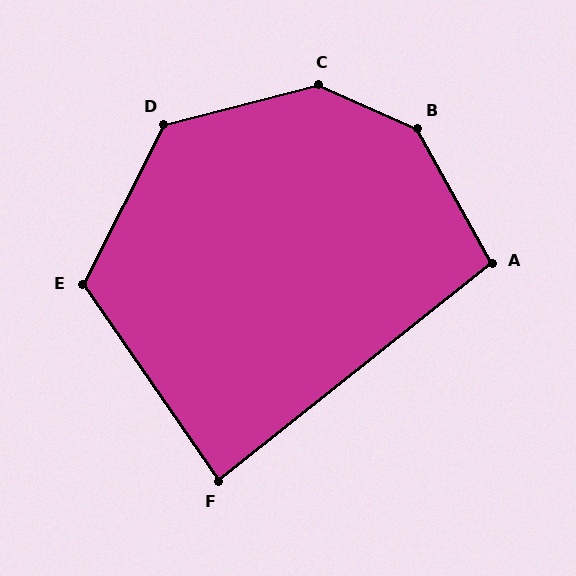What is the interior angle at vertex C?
Approximately 142 degrees (obtuse).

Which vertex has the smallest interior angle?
F, at approximately 86 degrees.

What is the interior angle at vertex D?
Approximately 131 degrees (obtuse).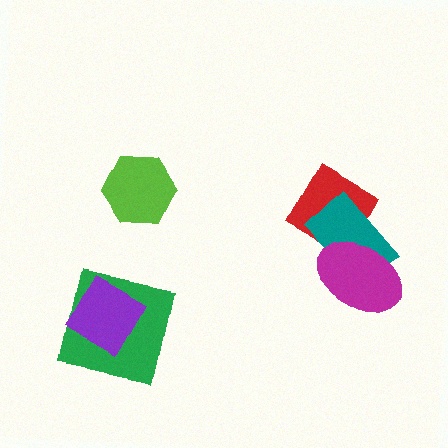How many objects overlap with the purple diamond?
1 object overlaps with the purple diamond.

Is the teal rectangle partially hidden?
Yes, it is partially covered by another shape.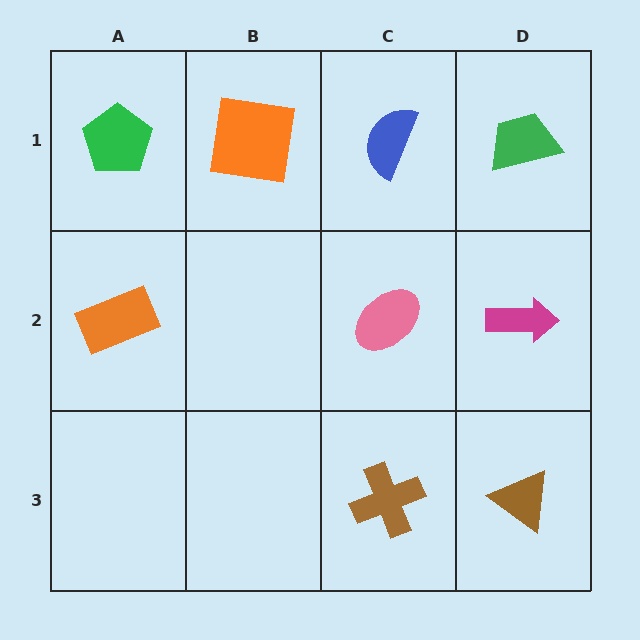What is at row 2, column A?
An orange rectangle.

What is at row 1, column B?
An orange square.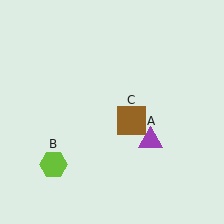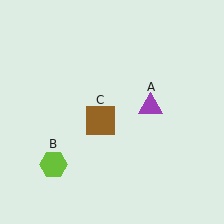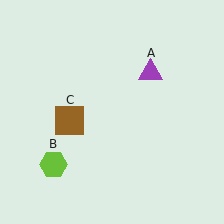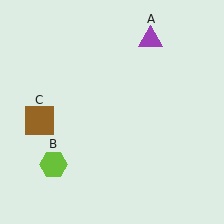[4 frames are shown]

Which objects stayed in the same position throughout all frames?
Lime hexagon (object B) remained stationary.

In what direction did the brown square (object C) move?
The brown square (object C) moved left.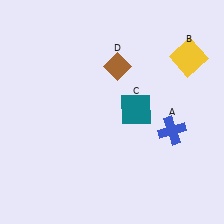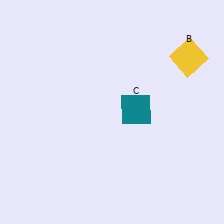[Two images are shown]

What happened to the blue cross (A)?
The blue cross (A) was removed in Image 2. It was in the bottom-right area of Image 1.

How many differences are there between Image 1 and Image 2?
There are 2 differences between the two images.